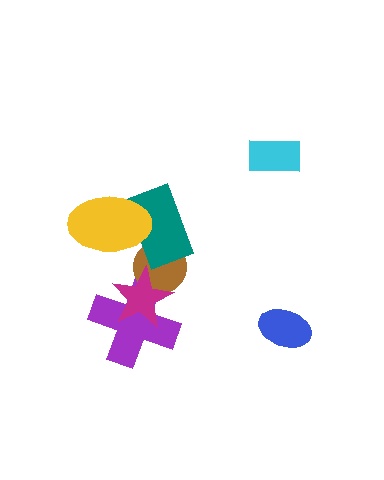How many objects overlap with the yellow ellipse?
1 object overlaps with the yellow ellipse.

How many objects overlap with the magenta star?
2 objects overlap with the magenta star.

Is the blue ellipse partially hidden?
No, no other shape covers it.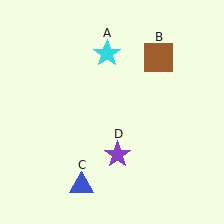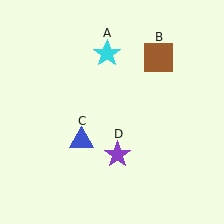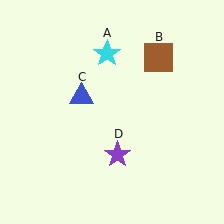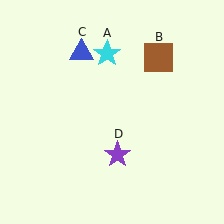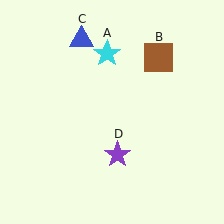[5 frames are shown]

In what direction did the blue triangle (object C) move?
The blue triangle (object C) moved up.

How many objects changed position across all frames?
1 object changed position: blue triangle (object C).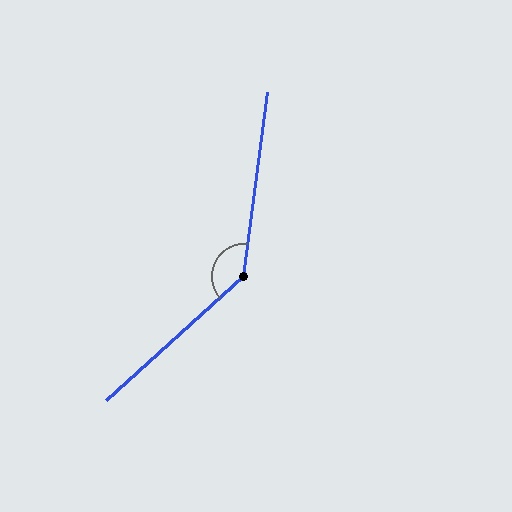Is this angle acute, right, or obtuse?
It is obtuse.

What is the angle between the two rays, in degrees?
Approximately 139 degrees.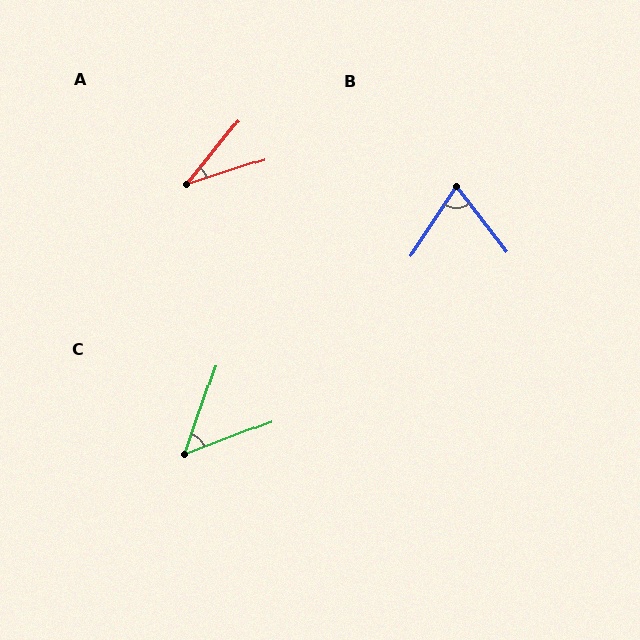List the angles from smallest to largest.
A (33°), C (50°), B (71°).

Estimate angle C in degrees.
Approximately 50 degrees.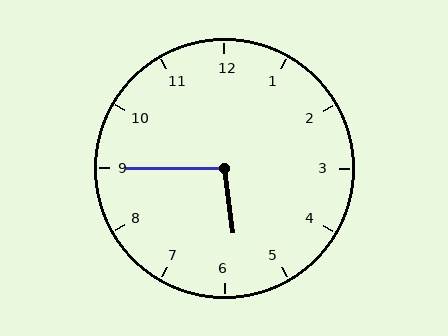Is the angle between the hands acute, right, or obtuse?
It is obtuse.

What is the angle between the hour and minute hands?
Approximately 98 degrees.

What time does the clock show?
5:45.